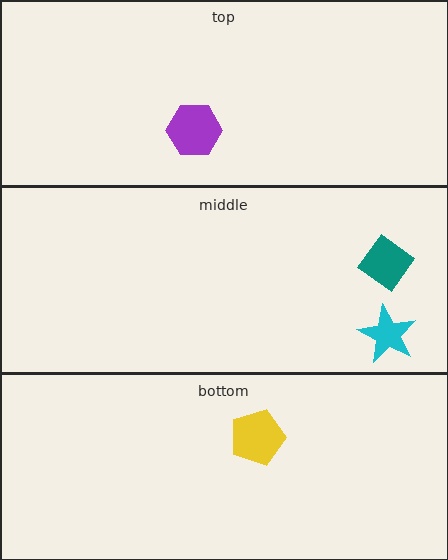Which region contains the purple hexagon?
The top region.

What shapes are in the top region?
The purple hexagon.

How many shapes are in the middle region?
2.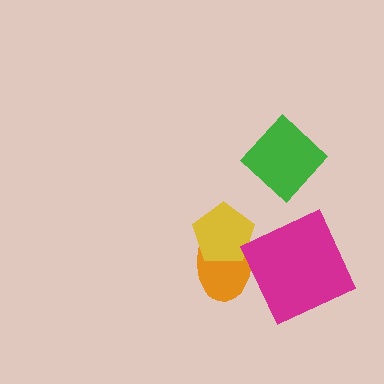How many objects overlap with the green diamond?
0 objects overlap with the green diamond.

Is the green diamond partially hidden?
No, no other shape covers it.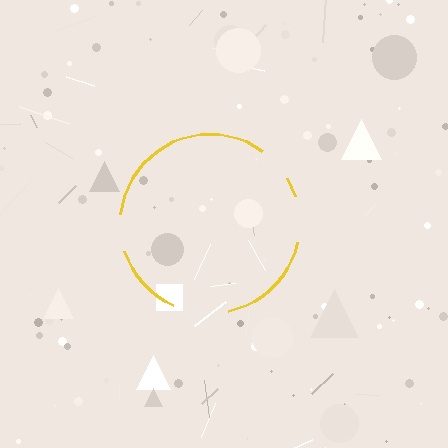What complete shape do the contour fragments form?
The contour fragments form a circle.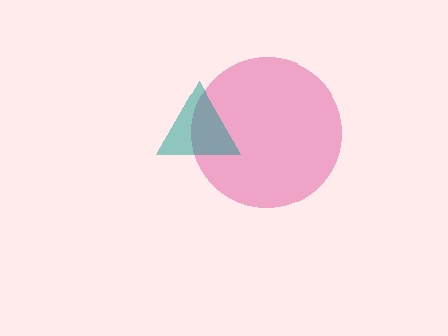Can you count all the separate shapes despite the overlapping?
Yes, there are 2 separate shapes.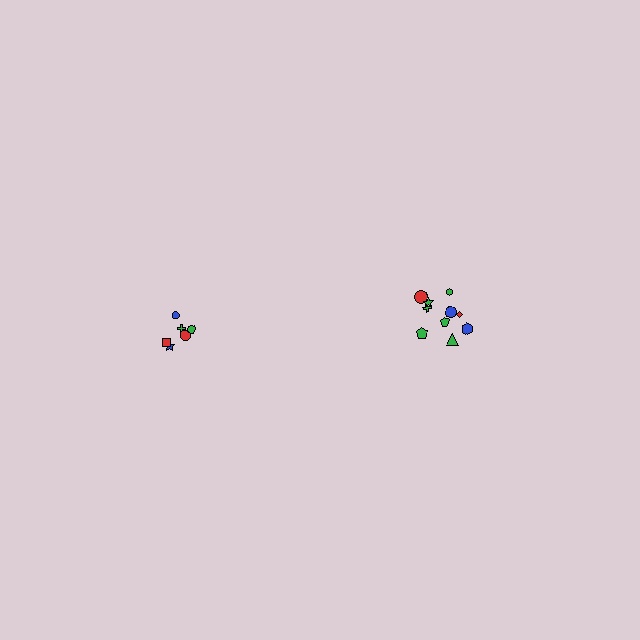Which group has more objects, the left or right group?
The right group.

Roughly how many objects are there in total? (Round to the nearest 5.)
Roughly 15 objects in total.